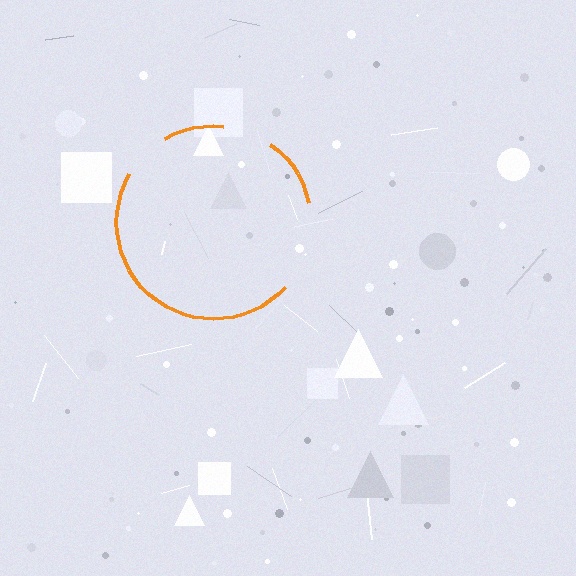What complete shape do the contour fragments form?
The contour fragments form a circle.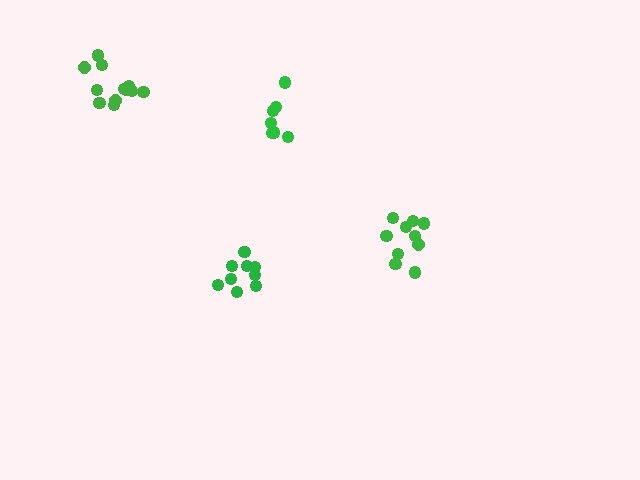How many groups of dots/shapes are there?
There are 4 groups.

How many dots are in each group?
Group 1: 7 dots, Group 2: 9 dots, Group 3: 13 dots, Group 4: 10 dots (39 total).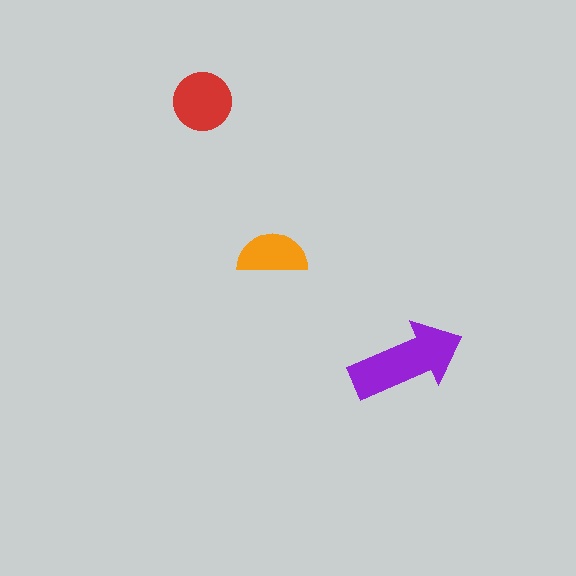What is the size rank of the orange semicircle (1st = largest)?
3rd.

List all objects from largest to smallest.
The purple arrow, the red circle, the orange semicircle.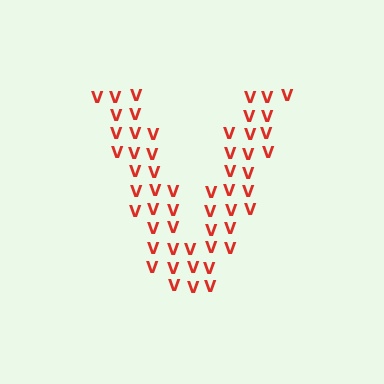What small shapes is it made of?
It is made of small letter V's.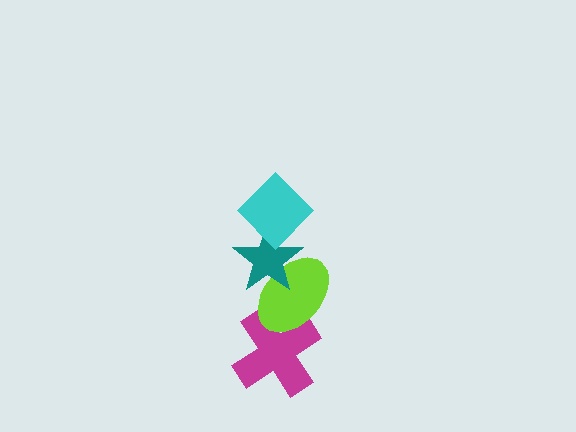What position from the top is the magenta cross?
The magenta cross is 4th from the top.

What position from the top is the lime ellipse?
The lime ellipse is 3rd from the top.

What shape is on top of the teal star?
The cyan diamond is on top of the teal star.